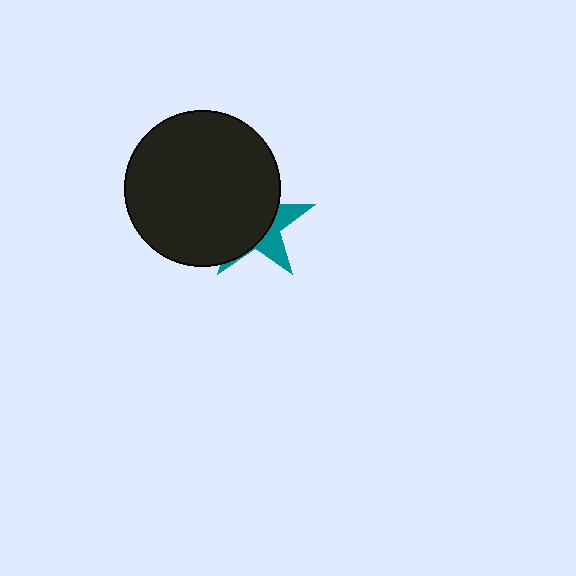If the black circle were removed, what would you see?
You would see the complete teal star.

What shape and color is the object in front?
The object in front is a black circle.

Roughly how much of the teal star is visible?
A small part of it is visible (roughly 32%).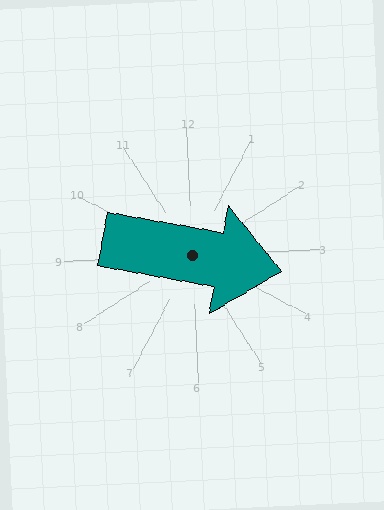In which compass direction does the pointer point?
East.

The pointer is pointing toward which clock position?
Roughly 3 o'clock.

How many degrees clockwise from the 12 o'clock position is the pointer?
Approximately 103 degrees.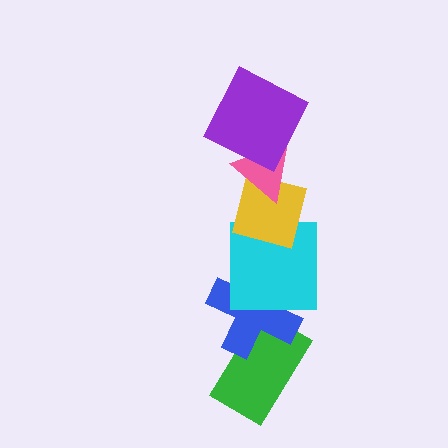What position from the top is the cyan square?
The cyan square is 4th from the top.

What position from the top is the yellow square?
The yellow square is 3rd from the top.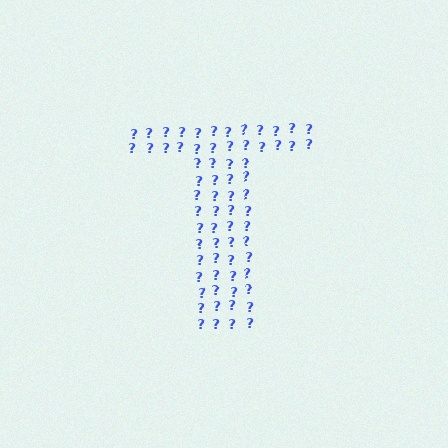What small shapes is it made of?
It is made of small question marks.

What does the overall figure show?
The overall figure shows the letter T.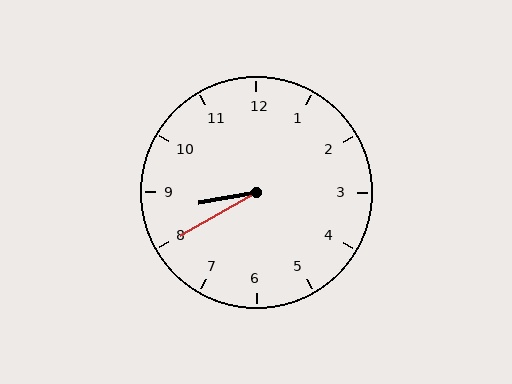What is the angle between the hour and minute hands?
Approximately 20 degrees.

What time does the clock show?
8:40.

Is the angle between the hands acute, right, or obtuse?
It is acute.